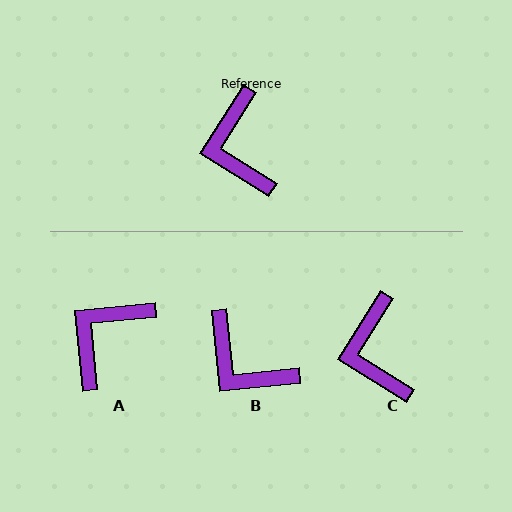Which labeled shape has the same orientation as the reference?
C.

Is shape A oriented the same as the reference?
No, it is off by about 52 degrees.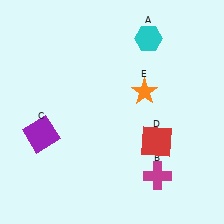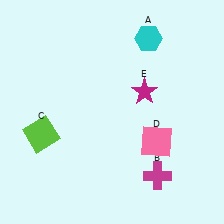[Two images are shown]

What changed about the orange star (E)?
In Image 1, E is orange. In Image 2, it changed to magenta.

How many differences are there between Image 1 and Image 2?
There are 3 differences between the two images.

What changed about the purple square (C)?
In Image 1, C is purple. In Image 2, it changed to lime.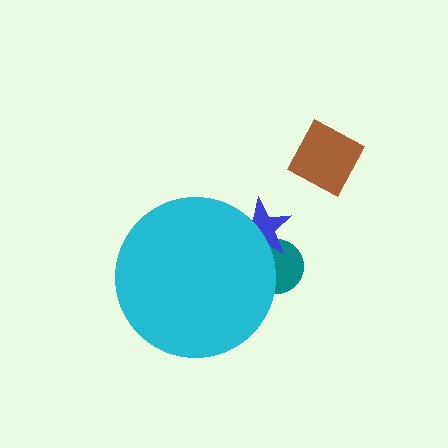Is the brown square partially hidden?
No, the brown square is fully visible.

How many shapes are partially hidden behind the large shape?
2 shapes are partially hidden.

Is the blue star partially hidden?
Yes, the blue star is partially hidden behind the cyan circle.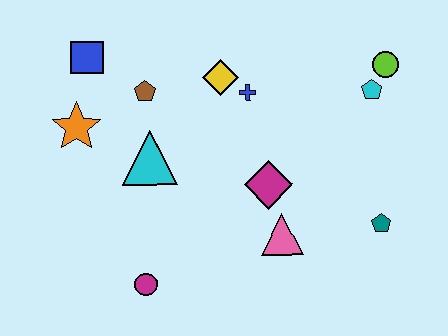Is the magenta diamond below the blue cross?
Yes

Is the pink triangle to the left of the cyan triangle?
No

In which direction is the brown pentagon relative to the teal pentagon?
The brown pentagon is to the left of the teal pentagon.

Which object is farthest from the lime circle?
The magenta circle is farthest from the lime circle.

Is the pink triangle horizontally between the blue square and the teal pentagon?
Yes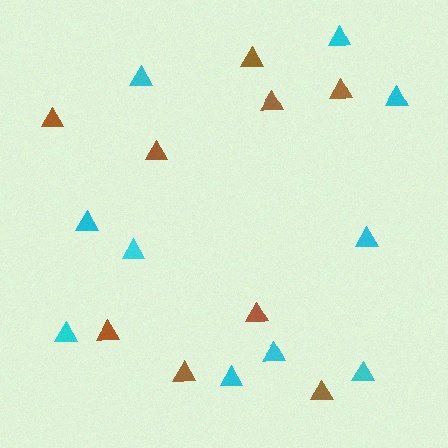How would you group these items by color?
There are 2 groups: one group of brown triangles (9) and one group of cyan triangles (10).